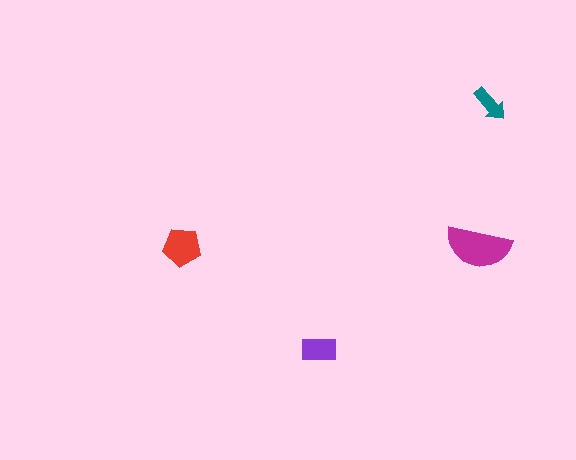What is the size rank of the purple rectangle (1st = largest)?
3rd.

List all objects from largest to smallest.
The magenta semicircle, the red pentagon, the purple rectangle, the teal arrow.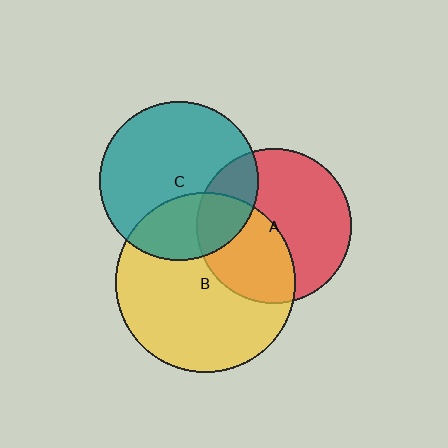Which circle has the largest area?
Circle B (yellow).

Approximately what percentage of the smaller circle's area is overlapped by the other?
Approximately 30%.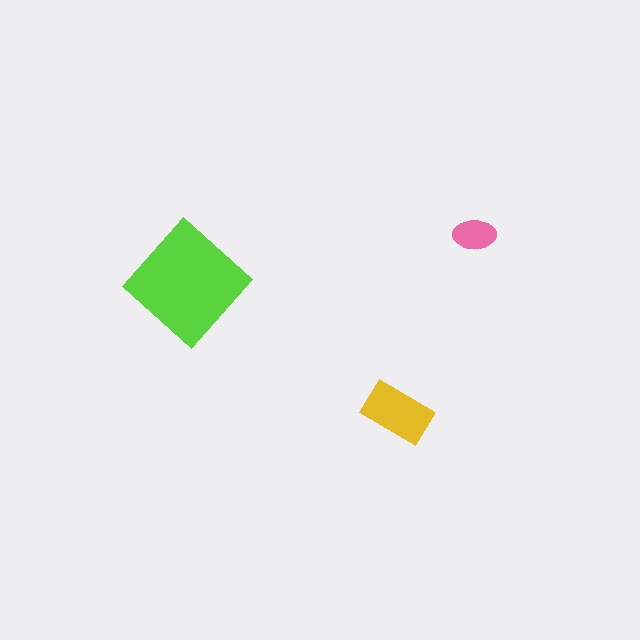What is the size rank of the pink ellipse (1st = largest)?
3rd.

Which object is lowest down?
The yellow rectangle is bottommost.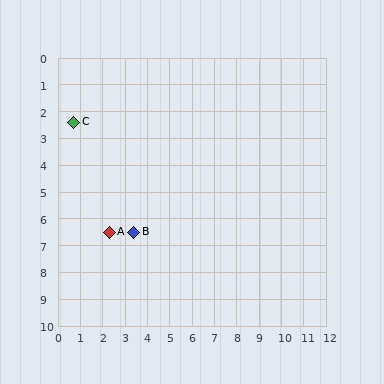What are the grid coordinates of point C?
Point C is at approximately (0.7, 2.4).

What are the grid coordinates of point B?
Point B is at approximately (3.4, 6.5).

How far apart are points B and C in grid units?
Points B and C are about 4.9 grid units apart.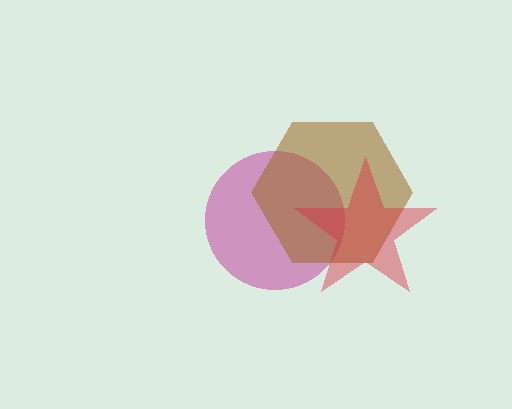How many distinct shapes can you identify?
There are 3 distinct shapes: a magenta circle, a brown hexagon, a red star.